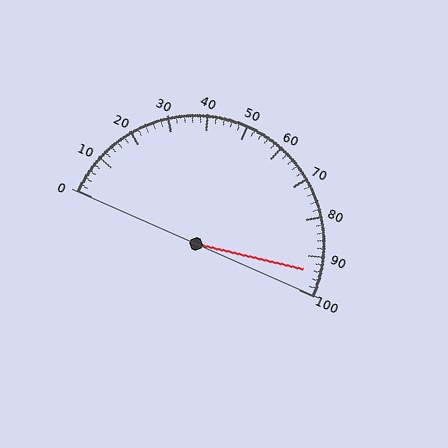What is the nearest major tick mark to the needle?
The nearest major tick mark is 90.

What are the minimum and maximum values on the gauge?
The gauge ranges from 0 to 100.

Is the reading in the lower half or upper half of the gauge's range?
The reading is in the upper half of the range (0 to 100).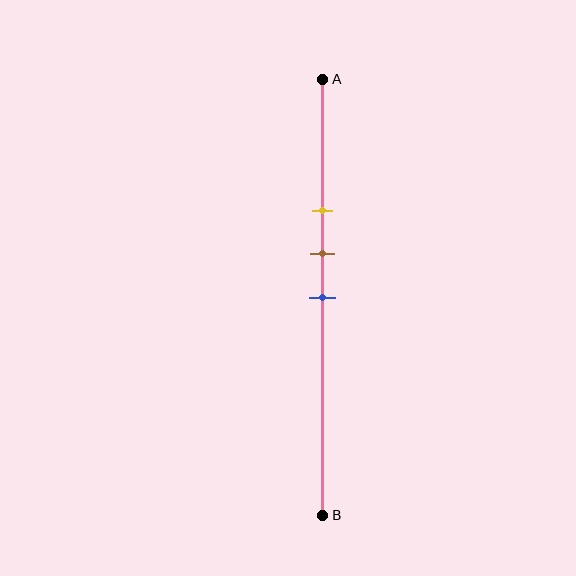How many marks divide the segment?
There are 3 marks dividing the segment.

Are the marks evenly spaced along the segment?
Yes, the marks are approximately evenly spaced.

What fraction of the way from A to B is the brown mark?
The brown mark is approximately 40% (0.4) of the way from A to B.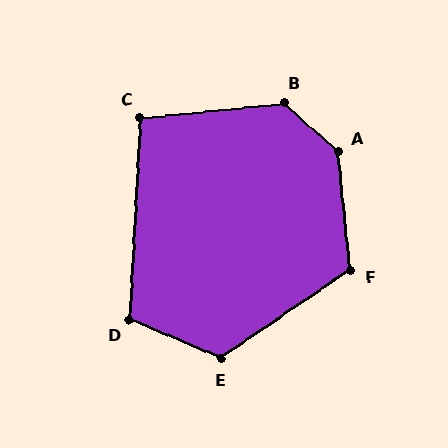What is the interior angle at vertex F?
Approximately 118 degrees (obtuse).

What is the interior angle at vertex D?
Approximately 110 degrees (obtuse).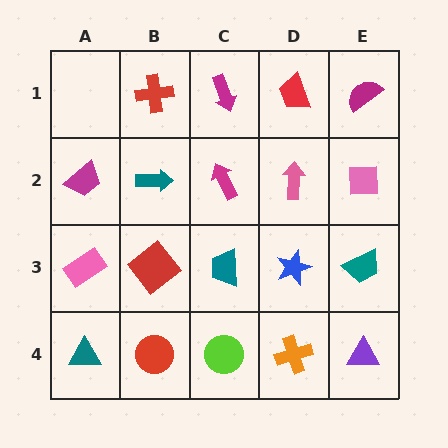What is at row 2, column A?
A magenta trapezoid.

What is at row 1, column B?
A red cross.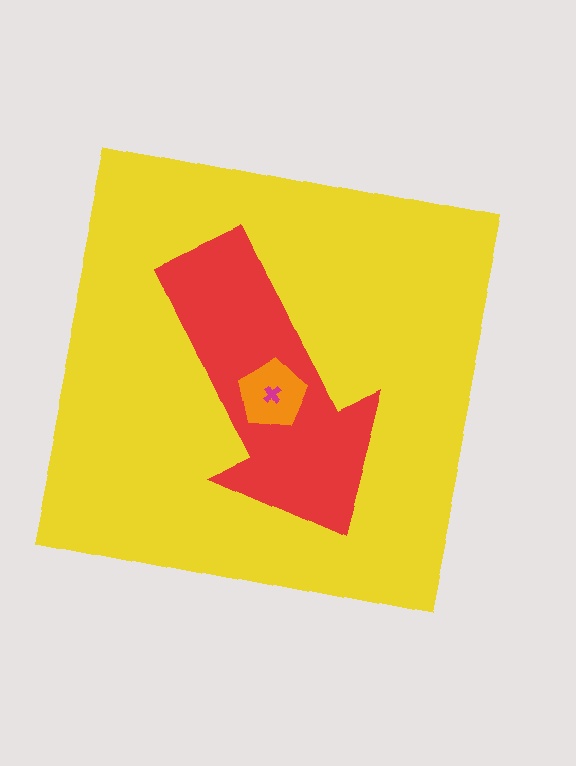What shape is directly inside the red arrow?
The orange pentagon.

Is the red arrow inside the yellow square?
Yes.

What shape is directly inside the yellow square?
The red arrow.